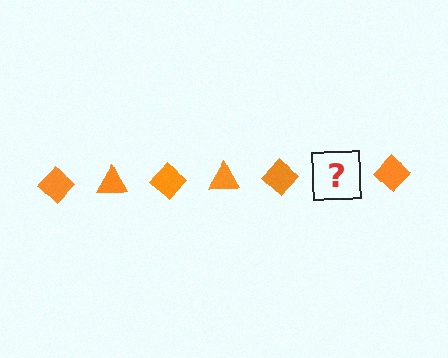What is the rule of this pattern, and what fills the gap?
The rule is that the pattern cycles through diamond, triangle shapes in orange. The gap should be filled with an orange triangle.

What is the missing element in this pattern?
The missing element is an orange triangle.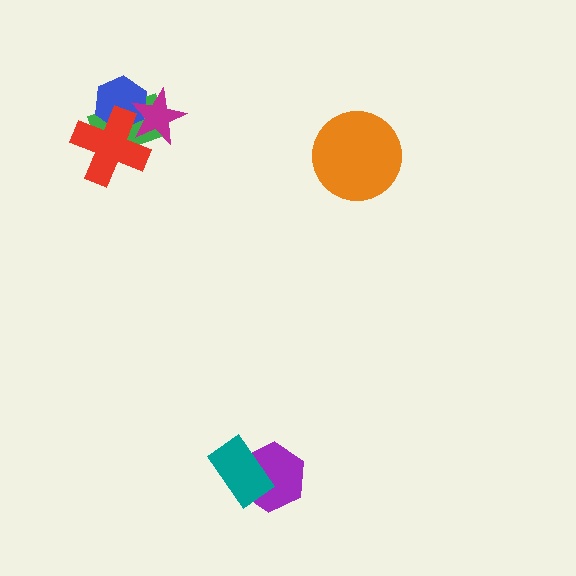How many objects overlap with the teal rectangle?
1 object overlaps with the teal rectangle.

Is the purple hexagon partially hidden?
Yes, it is partially covered by another shape.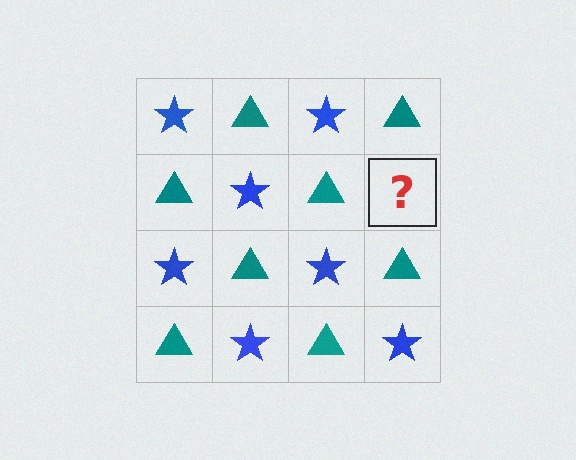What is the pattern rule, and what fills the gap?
The rule is that it alternates blue star and teal triangle in a checkerboard pattern. The gap should be filled with a blue star.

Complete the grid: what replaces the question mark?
The question mark should be replaced with a blue star.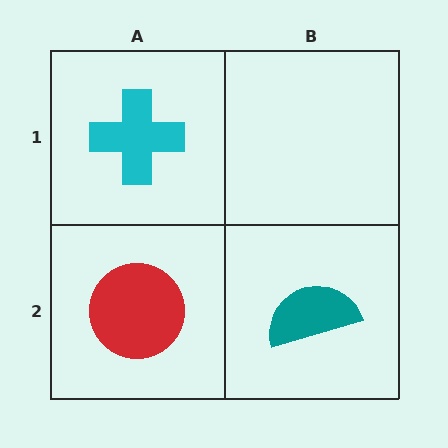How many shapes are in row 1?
1 shape.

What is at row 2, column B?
A teal semicircle.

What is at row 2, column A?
A red circle.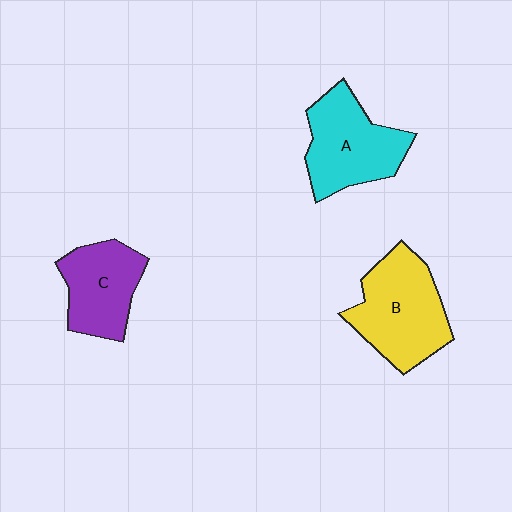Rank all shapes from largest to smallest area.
From largest to smallest: B (yellow), A (cyan), C (purple).